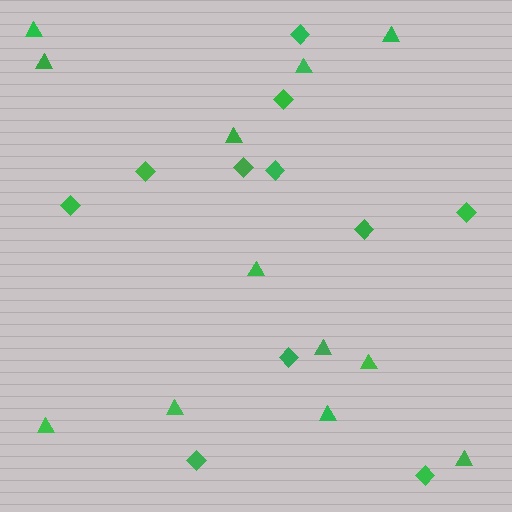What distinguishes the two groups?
There are 2 groups: one group of diamonds (11) and one group of triangles (12).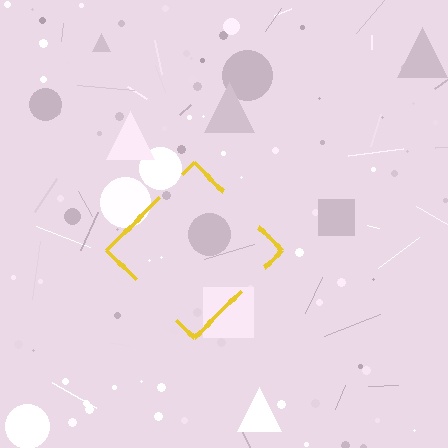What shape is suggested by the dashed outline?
The dashed outline suggests a diamond.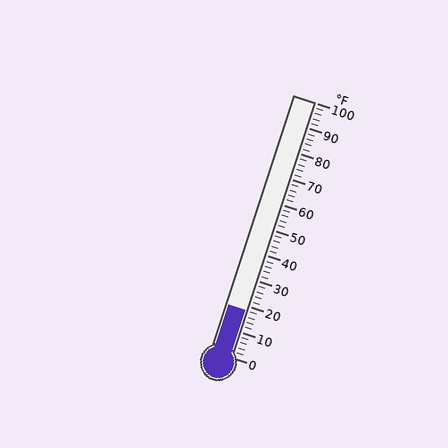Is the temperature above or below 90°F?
The temperature is below 90°F.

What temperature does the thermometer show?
The thermometer shows approximately 18°F.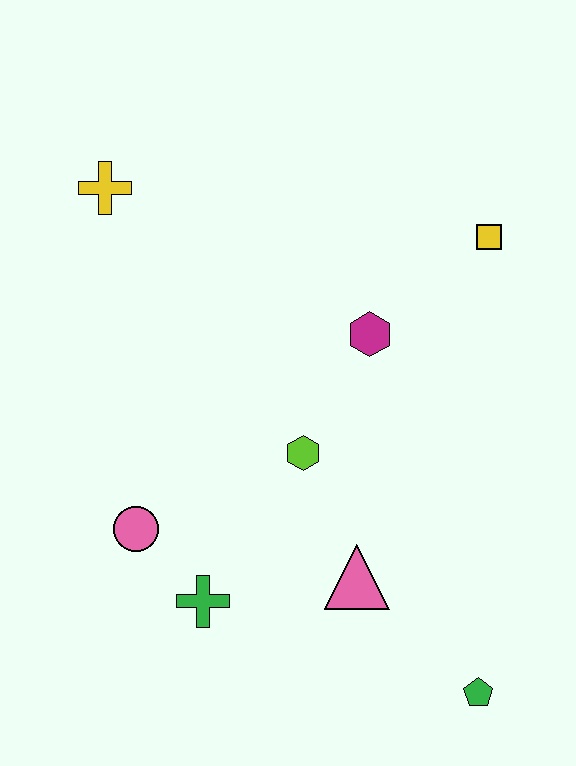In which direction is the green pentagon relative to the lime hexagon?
The green pentagon is below the lime hexagon.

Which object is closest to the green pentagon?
The pink triangle is closest to the green pentagon.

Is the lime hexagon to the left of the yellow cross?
No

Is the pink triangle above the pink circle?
No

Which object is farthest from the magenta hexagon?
The green pentagon is farthest from the magenta hexagon.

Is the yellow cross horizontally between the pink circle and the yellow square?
No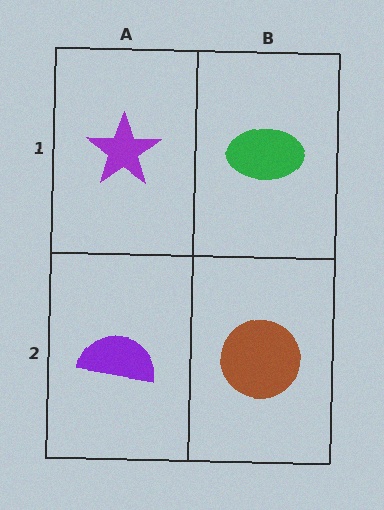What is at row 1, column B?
A green ellipse.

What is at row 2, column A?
A purple semicircle.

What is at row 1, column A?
A purple star.